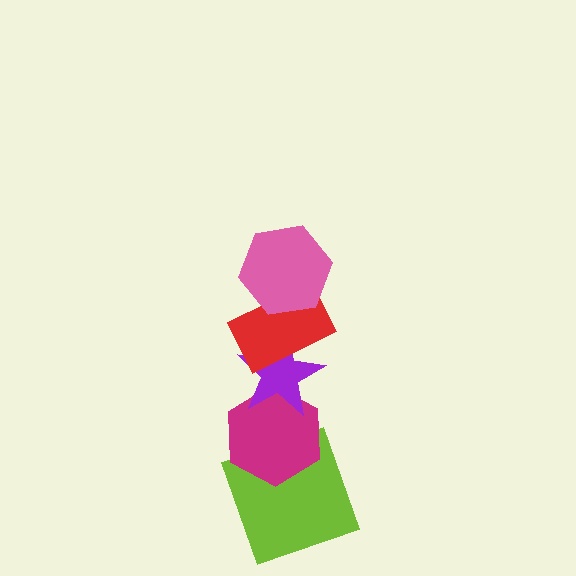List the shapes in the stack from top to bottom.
From top to bottom: the pink hexagon, the red rectangle, the purple star, the magenta hexagon, the lime square.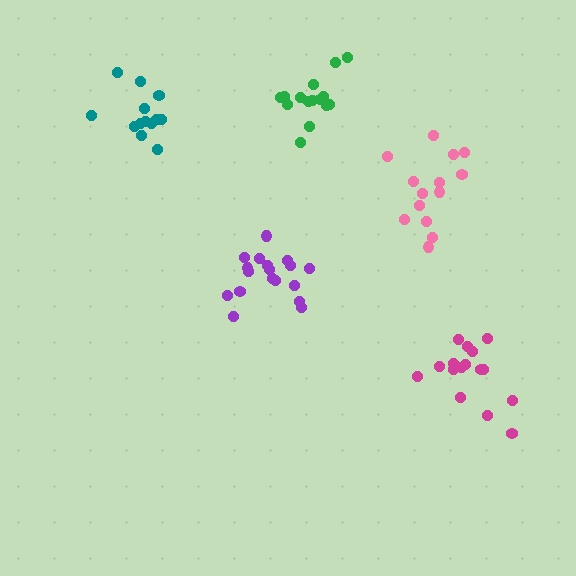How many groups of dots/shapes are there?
There are 5 groups.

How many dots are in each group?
Group 1: 18 dots, Group 2: 13 dots, Group 3: 16 dots, Group 4: 14 dots, Group 5: 15 dots (76 total).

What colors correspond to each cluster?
The clusters are colored: purple, teal, magenta, pink, green.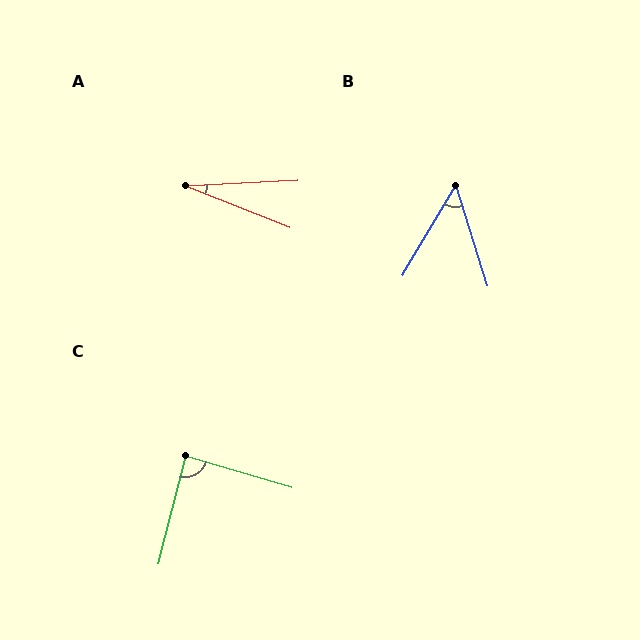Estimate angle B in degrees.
Approximately 48 degrees.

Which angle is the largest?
C, at approximately 88 degrees.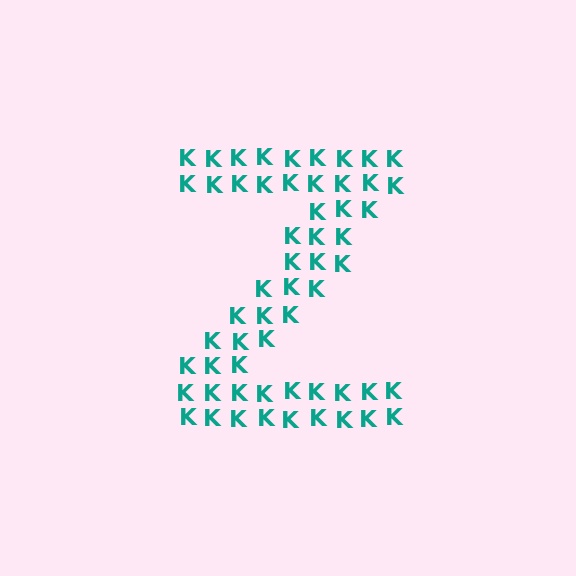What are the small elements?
The small elements are letter K's.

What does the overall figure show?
The overall figure shows the letter Z.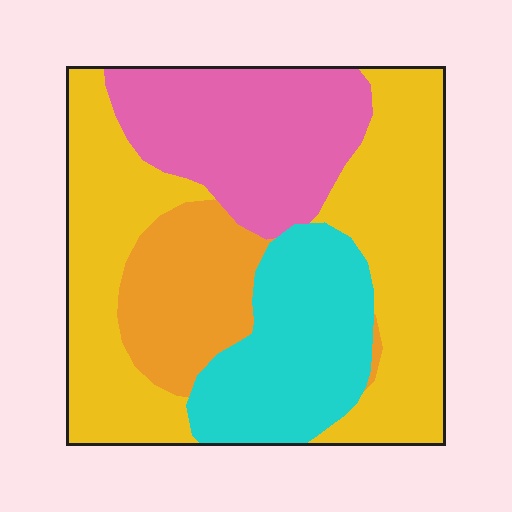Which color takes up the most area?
Yellow, at roughly 45%.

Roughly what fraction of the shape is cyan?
Cyan takes up about one fifth (1/5) of the shape.